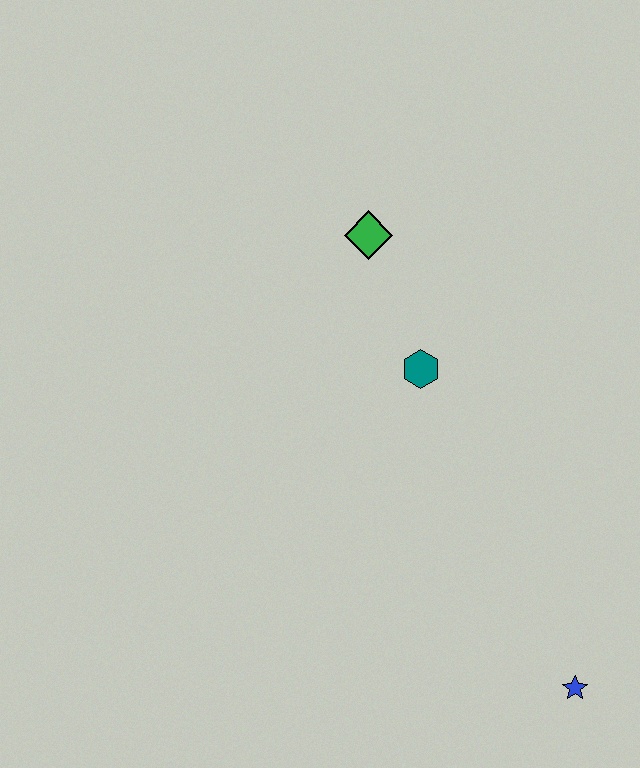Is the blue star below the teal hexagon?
Yes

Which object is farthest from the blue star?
The green diamond is farthest from the blue star.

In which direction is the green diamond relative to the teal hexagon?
The green diamond is above the teal hexagon.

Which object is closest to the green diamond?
The teal hexagon is closest to the green diamond.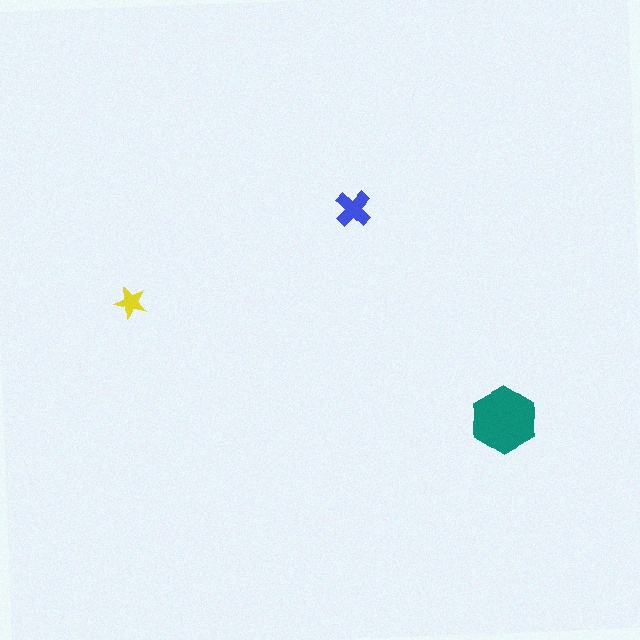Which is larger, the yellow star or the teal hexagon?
The teal hexagon.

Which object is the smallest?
The yellow star.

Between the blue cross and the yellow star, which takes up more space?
The blue cross.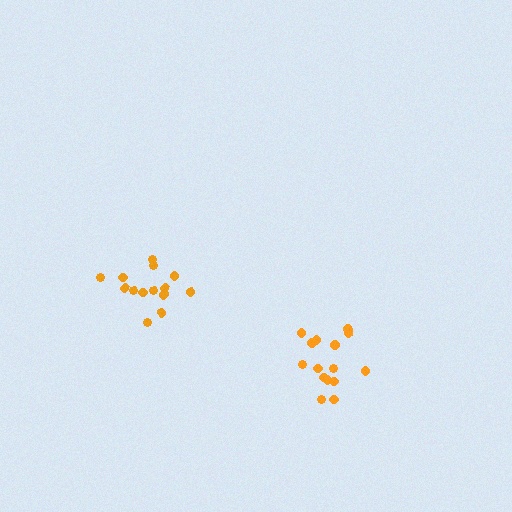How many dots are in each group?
Group 1: 15 dots, Group 2: 15 dots (30 total).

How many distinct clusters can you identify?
There are 2 distinct clusters.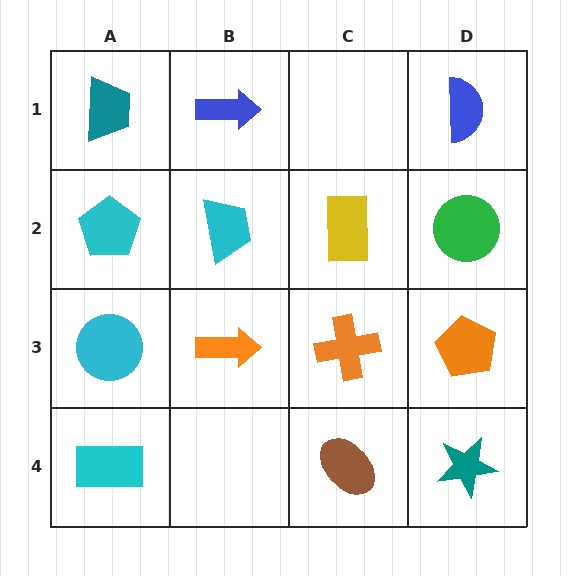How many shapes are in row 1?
3 shapes.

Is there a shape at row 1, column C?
No, that cell is empty.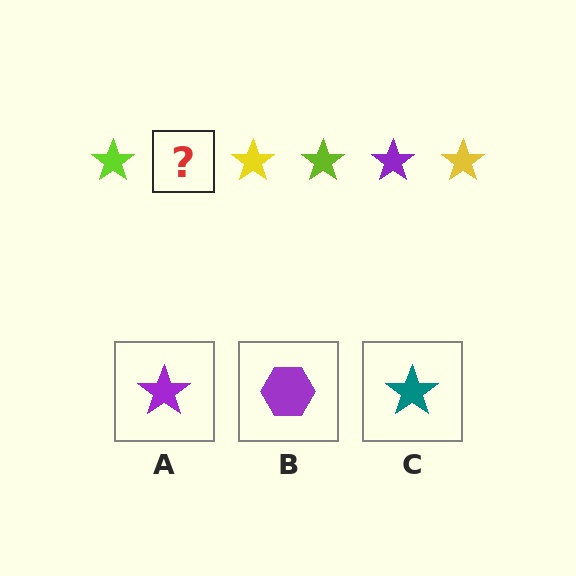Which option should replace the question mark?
Option A.